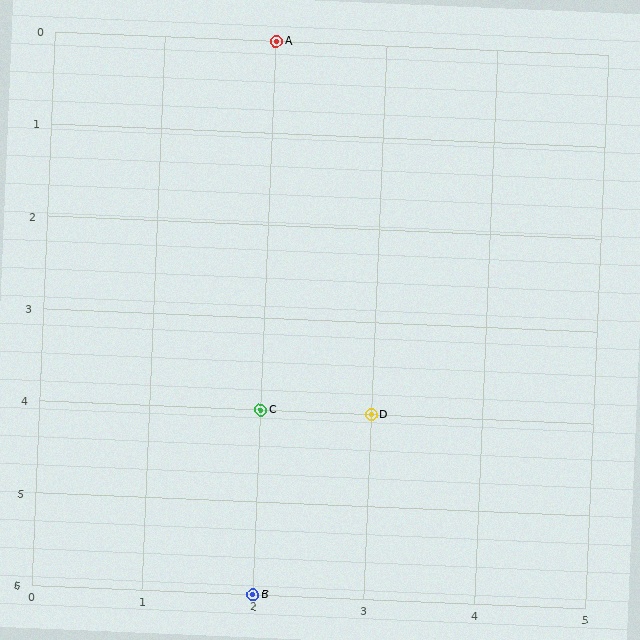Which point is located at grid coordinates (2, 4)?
Point C is at (2, 4).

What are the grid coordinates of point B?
Point B is at grid coordinates (2, 6).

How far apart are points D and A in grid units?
Points D and A are 1 column and 4 rows apart (about 4.1 grid units diagonally).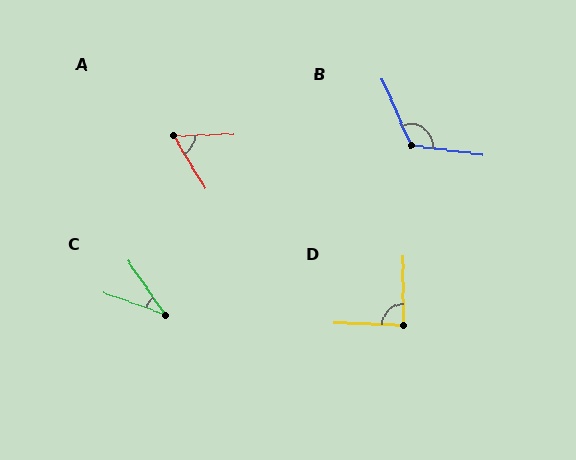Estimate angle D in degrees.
Approximately 87 degrees.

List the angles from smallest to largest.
C (35°), A (61°), D (87°), B (121°).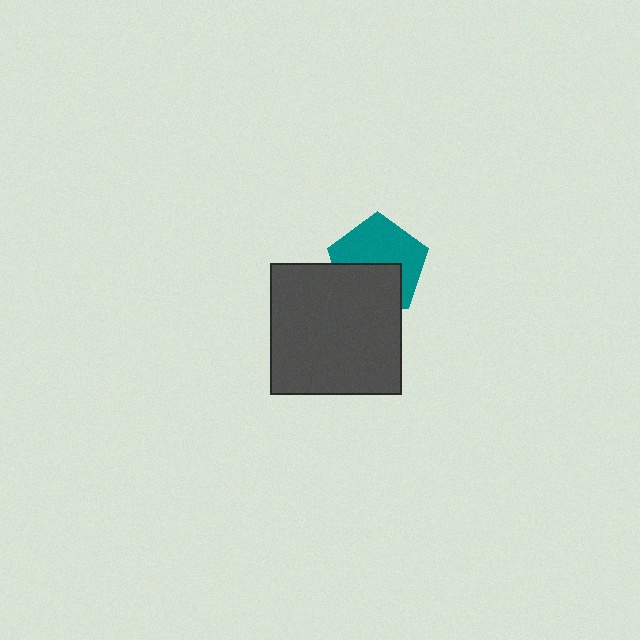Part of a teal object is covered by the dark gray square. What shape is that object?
It is a pentagon.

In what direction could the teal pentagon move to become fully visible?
The teal pentagon could move up. That would shift it out from behind the dark gray square entirely.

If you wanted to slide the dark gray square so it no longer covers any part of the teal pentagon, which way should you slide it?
Slide it down — that is the most direct way to separate the two shapes.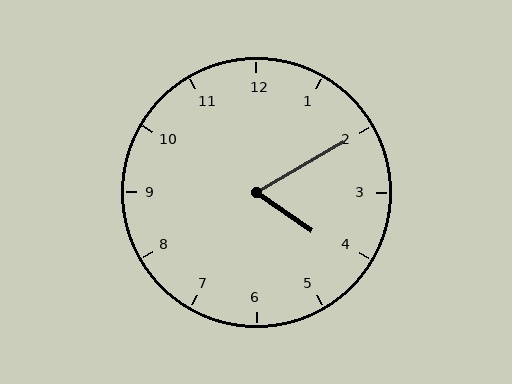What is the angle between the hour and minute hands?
Approximately 65 degrees.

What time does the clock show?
4:10.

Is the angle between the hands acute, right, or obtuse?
It is acute.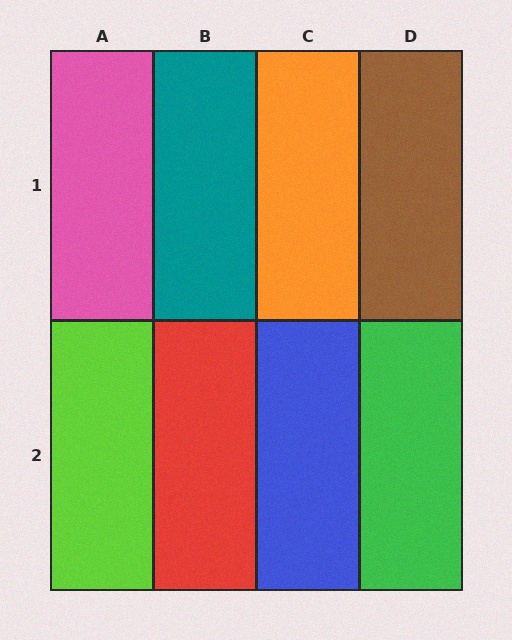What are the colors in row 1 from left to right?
Pink, teal, orange, brown.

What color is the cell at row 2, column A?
Lime.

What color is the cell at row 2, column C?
Blue.